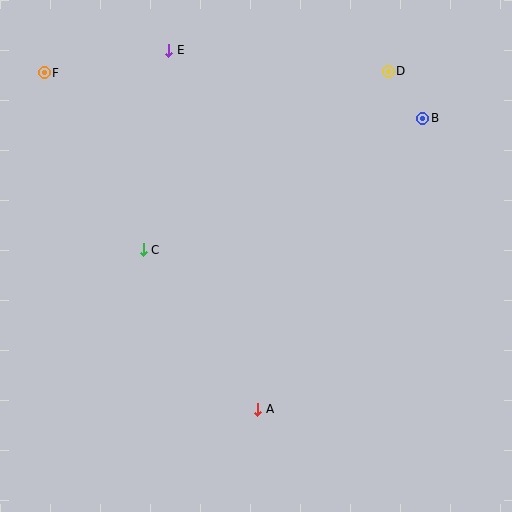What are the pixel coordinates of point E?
Point E is at (169, 50).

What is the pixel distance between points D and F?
The distance between D and F is 344 pixels.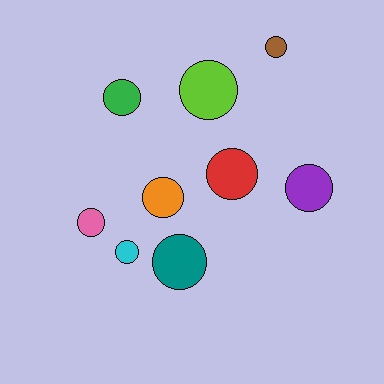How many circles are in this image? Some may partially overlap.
There are 9 circles.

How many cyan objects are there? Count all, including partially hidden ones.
There is 1 cyan object.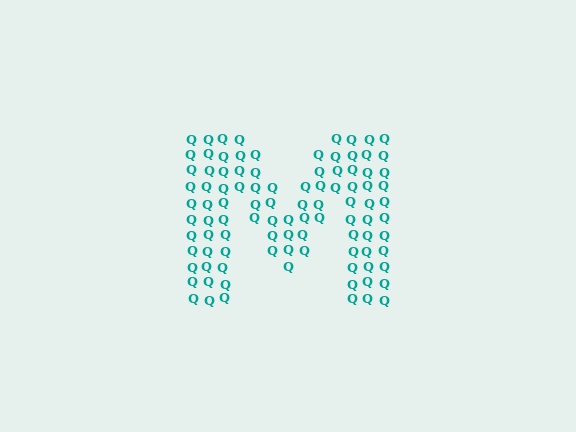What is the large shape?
The large shape is the letter M.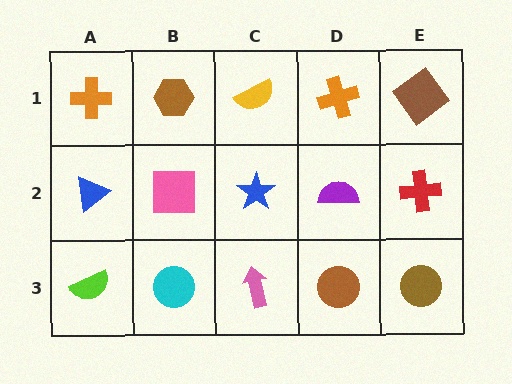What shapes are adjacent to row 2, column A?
An orange cross (row 1, column A), a lime semicircle (row 3, column A), a pink square (row 2, column B).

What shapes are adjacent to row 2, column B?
A brown hexagon (row 1, column B), a cyan circle (row 3, column B), a blue triangle (row 2, column A), a blue star (row 2, column C).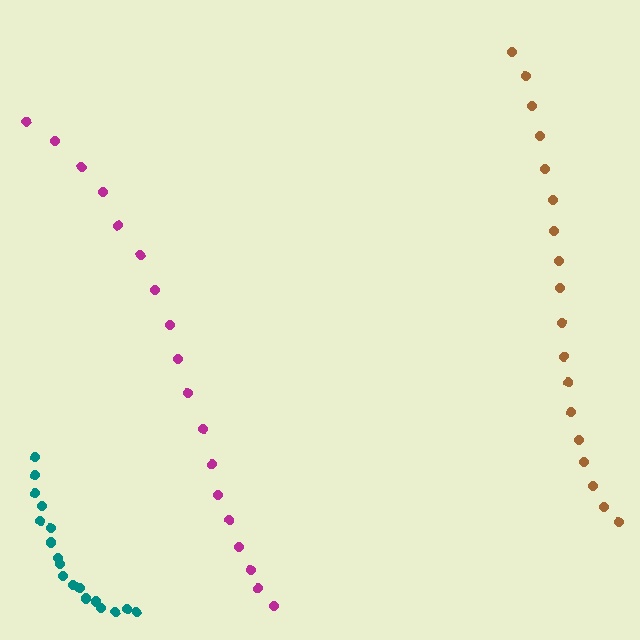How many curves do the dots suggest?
There are 3 distinct paths.